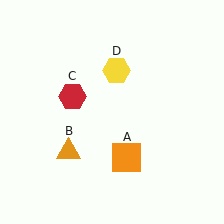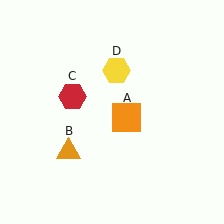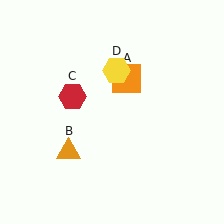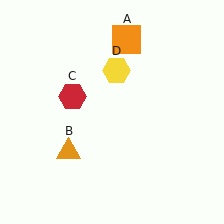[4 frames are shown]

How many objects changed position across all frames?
1 object changed position: orange square (object A).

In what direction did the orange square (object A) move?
The orange square (object A) moved up.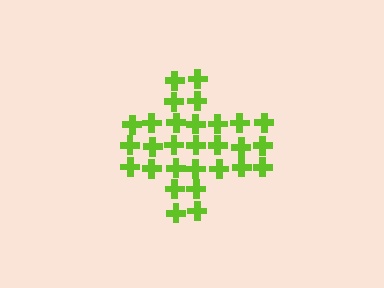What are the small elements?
The small elements are crosses.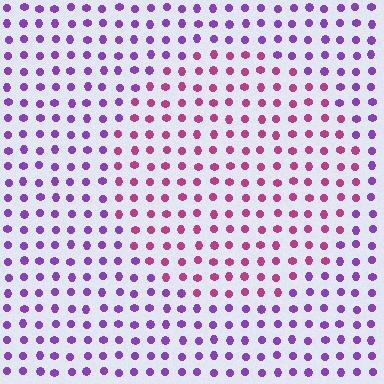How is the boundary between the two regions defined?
The boundary is defined purely by a slight shift in hue (about 46 degrees). Spacing, size, and orientation are identical on both sides.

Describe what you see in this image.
The image is filled with small purple elements in a uniform arrangement. A circle-shaped region is visible where the elements are tinted to a slightly different hue, forming a subtle color boundary.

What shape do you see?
I see a circle.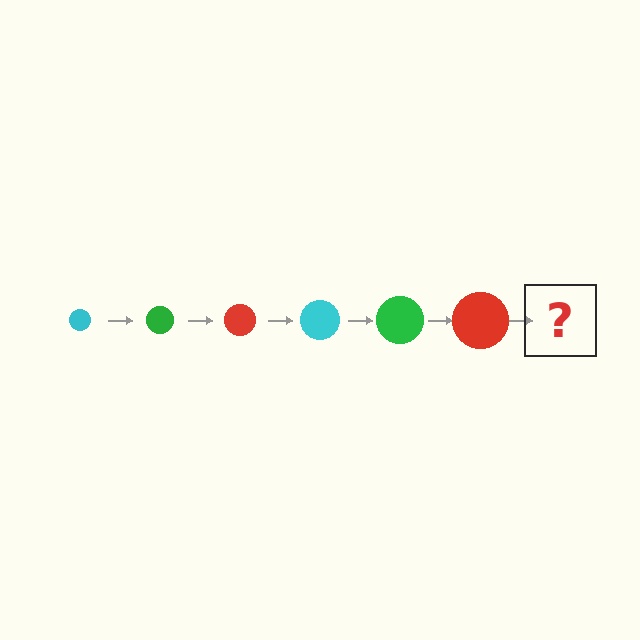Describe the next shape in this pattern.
It should be a cyan circle, larger than the previous one.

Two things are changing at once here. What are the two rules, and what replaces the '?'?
The two rules are that the circle grows larger each step and the color cycles through cyan, green, and red. The '?' should be a cyan circle, larger than the previous one.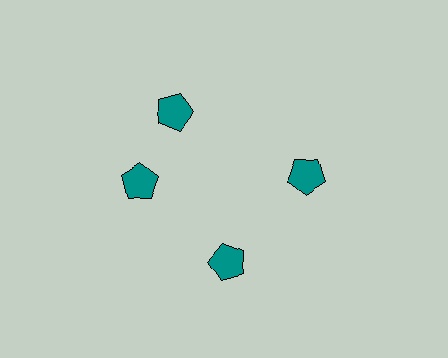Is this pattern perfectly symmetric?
No. The 4 teal pentagons are arranged in a ring, but one element near the 12 o'clock position is rotated out of alignment along the ring, breaking the 4-fold rotational symmetry.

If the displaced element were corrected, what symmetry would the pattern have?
It would have 4-fold rotational symmetry — the pattern would map onto itself every 90 degrees.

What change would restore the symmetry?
The symmetry would be restored by rotating it back into even spacing with its neighbors so that all 4 pentagons sit at equal angles and equal distance from the center.